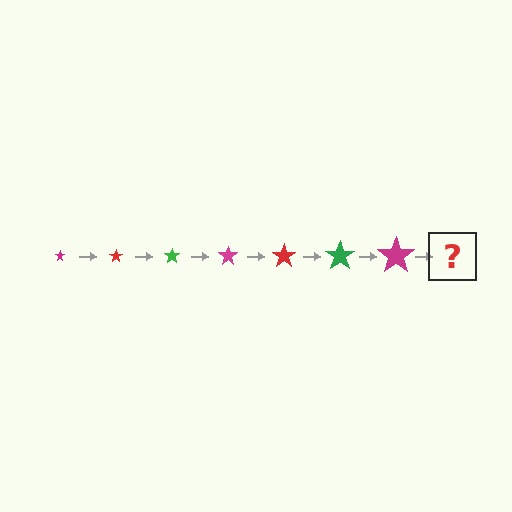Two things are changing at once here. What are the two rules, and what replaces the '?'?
The two rules are that the star grows larger each step and the color cycles through magenta, red, and green. The '?' should be a red star, larger than the previous one.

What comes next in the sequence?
The next element should be a red star, larger than the previous one.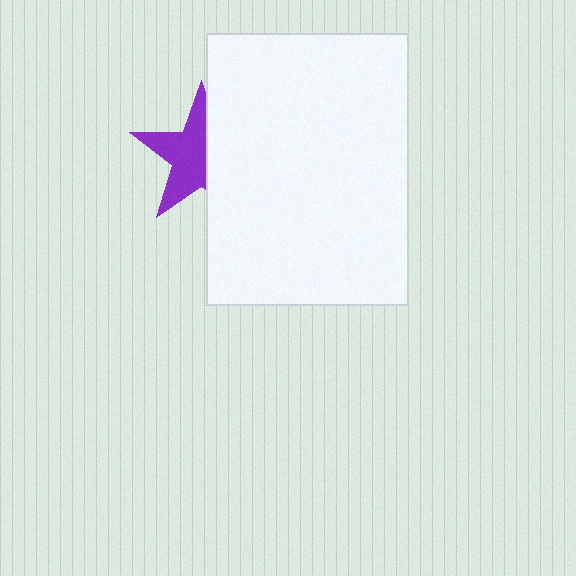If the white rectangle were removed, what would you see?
You would see the complete purple star.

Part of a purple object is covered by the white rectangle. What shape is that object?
It is a star.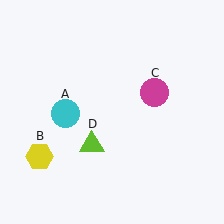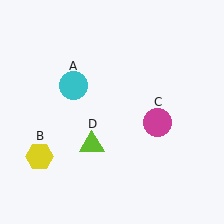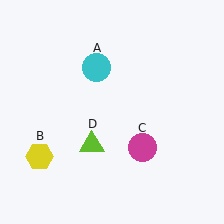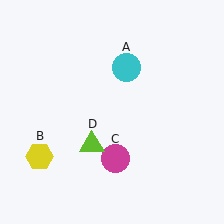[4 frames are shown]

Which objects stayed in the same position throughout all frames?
Yellow hexagon (object B) and lime triangle (object D) remained stationary.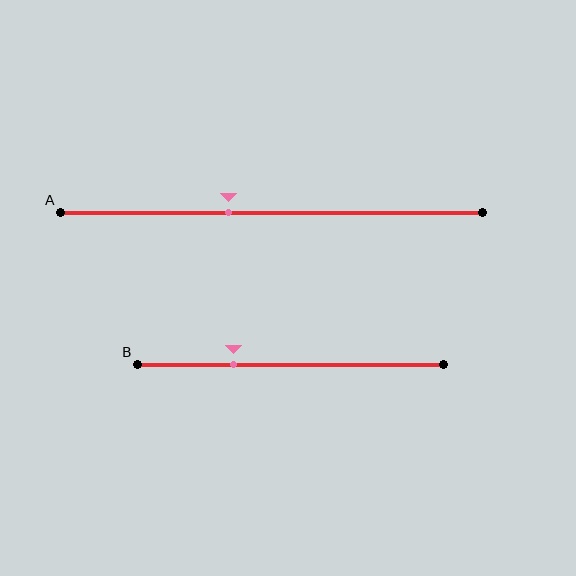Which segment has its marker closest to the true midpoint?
Segment A has its marker closest to the true midpoint.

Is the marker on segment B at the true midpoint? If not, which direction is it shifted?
No, the marker on segment B is shifted to the left by about 19% of the segment length.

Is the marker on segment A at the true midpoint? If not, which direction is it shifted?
No, the marker on segment A is shifted to the left by about 10% of the segment length.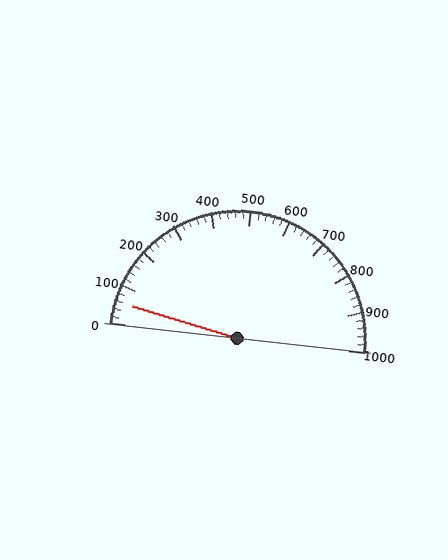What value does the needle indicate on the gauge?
The needle indicates approximately 60.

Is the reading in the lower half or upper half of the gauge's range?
The reading is in the lower half of the range (0 to 1000).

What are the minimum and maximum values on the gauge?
The gauge ranges from 0 to 1000.